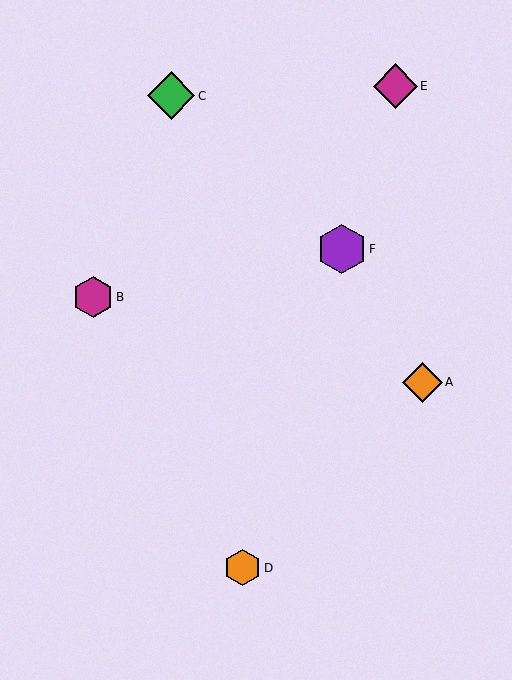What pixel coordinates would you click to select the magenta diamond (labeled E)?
Click at (395, 86) to select the magenta diamond E.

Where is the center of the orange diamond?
The center of the orange diamond is at (422, 382).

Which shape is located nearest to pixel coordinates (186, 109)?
The green diamond (labeled C) at (171, 96) is nearest to that location.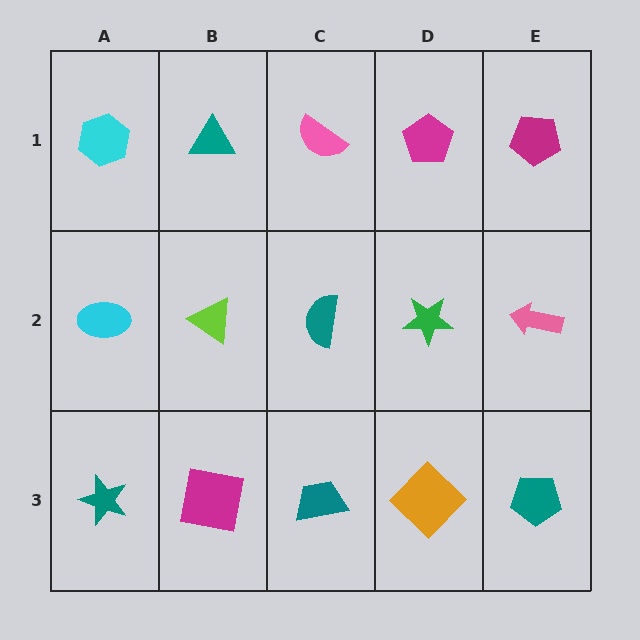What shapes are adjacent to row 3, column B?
A lime triangle (row 2, column B), a teal star (row 3, column A), a teal trapezoid (row 3, column C).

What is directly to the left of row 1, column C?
A teal triangle.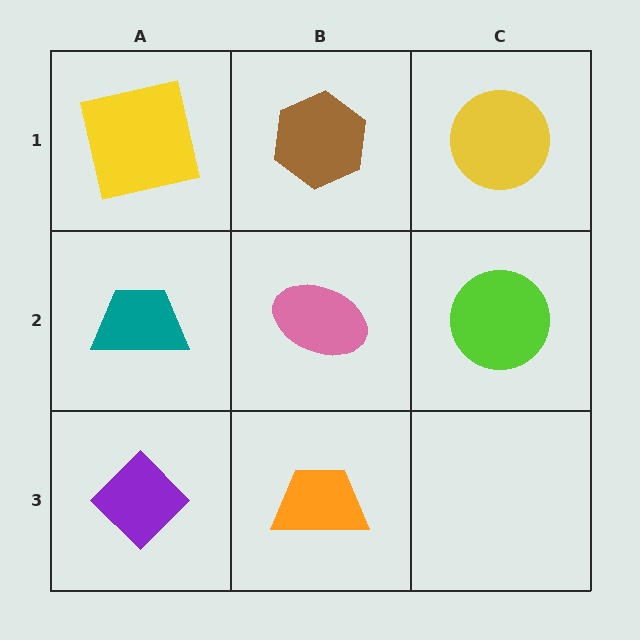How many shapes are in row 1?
3 shapes.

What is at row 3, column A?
A purple diamond.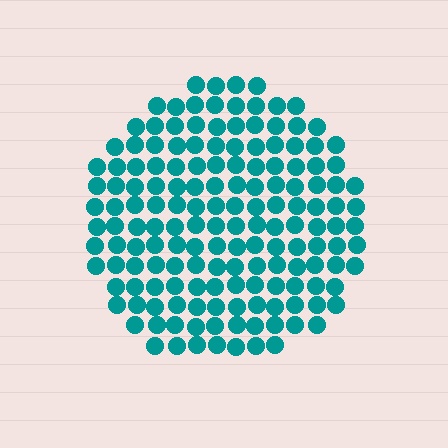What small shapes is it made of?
It is made of small circles.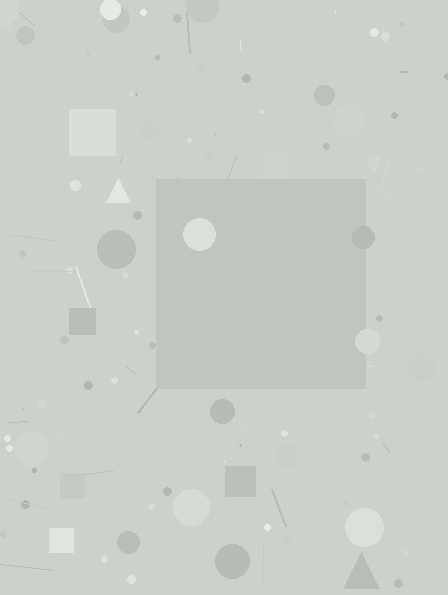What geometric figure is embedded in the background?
A square is embedded in the background.